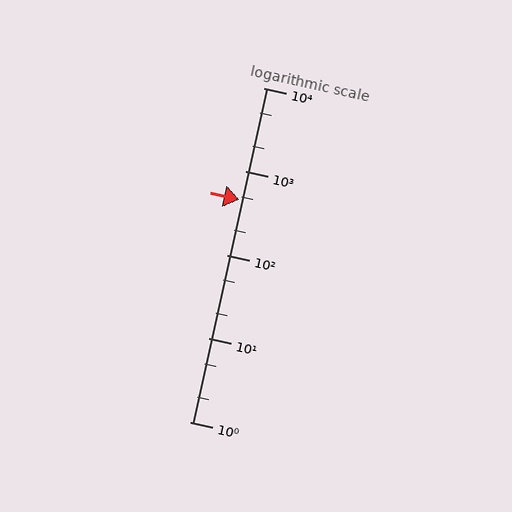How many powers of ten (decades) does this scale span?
The scale spans 4 decades, from 1 to 10000.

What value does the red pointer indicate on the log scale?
The pointer indicates approximately 460.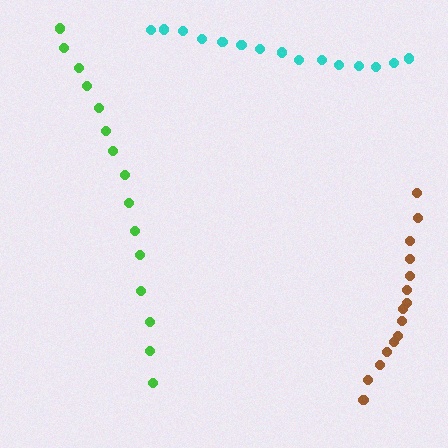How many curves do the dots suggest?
There are 3 distinct paths.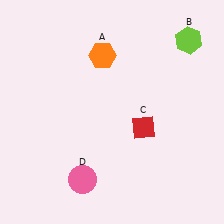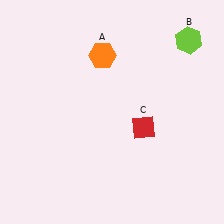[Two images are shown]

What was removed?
The pink circle (D) was removed in Image 2.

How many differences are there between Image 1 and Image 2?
There is 1 difference between the two images.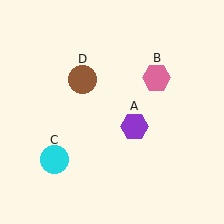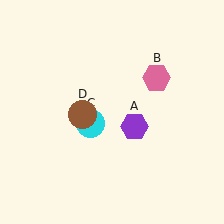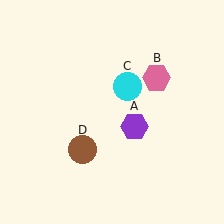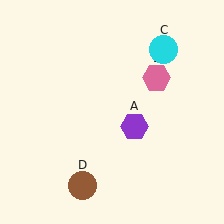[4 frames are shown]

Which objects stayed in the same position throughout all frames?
Purple hexagon (object A) and pink hexagon (object B) remained stationary.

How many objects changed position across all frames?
2 objects changed position: cyan circle (object C), brown circle (object D).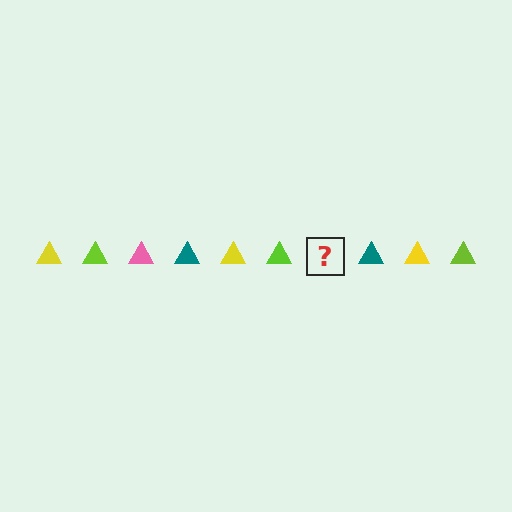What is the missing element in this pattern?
The missing element is a pink triangle.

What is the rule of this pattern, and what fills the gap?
The rule is that the pattern cycles through yellow, lime, pink, teal triangles. The gap should be filled with a pink triangle.